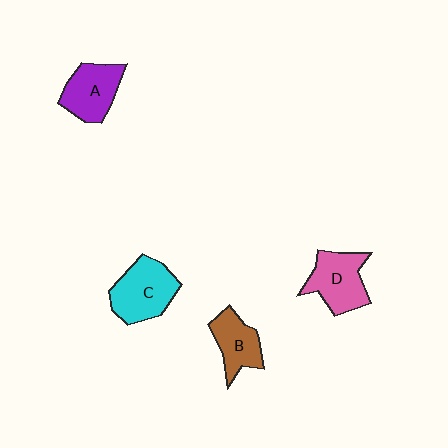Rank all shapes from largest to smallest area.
From largest to smallest: C (cyan), D (pink), A (purple), B (brown).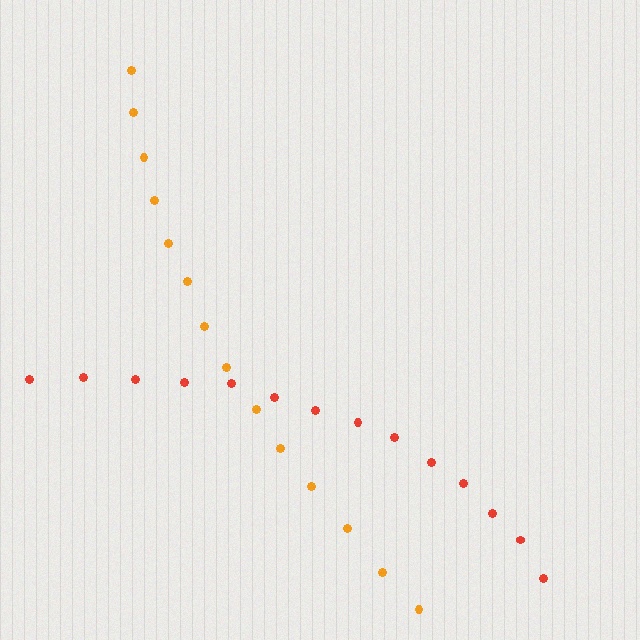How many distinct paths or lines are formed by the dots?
There are 2 distinct paths.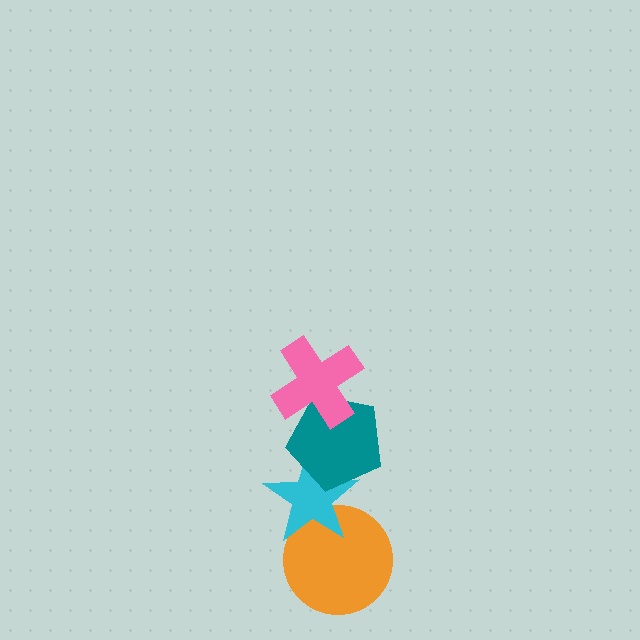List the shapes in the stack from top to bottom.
From top to bottom: the pink cross, the teal pentagon, the cyan star, the orange circle.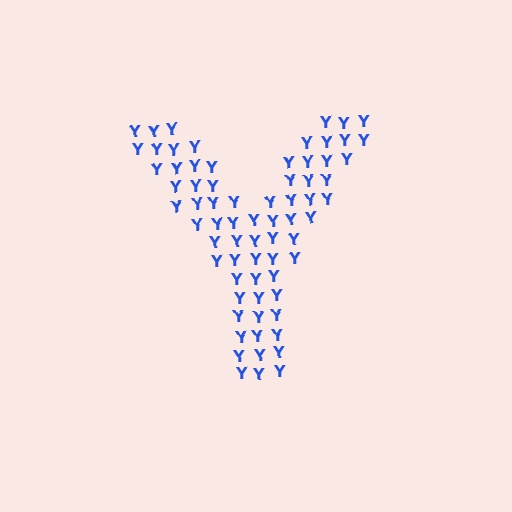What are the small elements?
The small elements are letter Y's.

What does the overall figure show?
The overall figure shows the letter Y.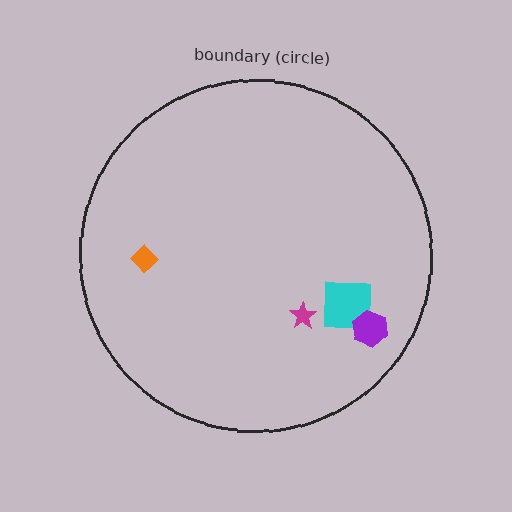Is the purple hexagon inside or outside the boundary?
Inside.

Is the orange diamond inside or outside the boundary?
Inside.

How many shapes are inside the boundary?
4 inside, 0 outside.